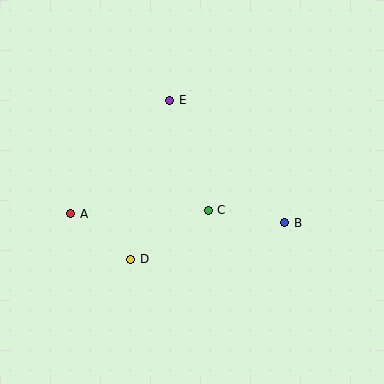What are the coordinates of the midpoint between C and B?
The midpoint between C and B is at (246, 216).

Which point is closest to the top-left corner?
Point E is closest to the top-left corner.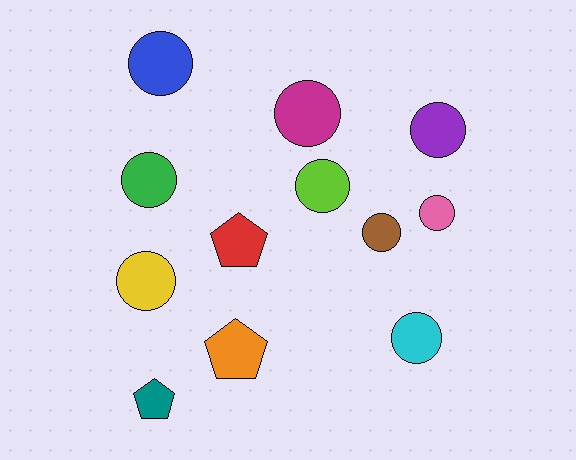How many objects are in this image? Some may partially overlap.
There are 12 objects.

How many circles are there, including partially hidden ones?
There are 9 circles.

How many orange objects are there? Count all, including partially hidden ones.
There is 1 orange object.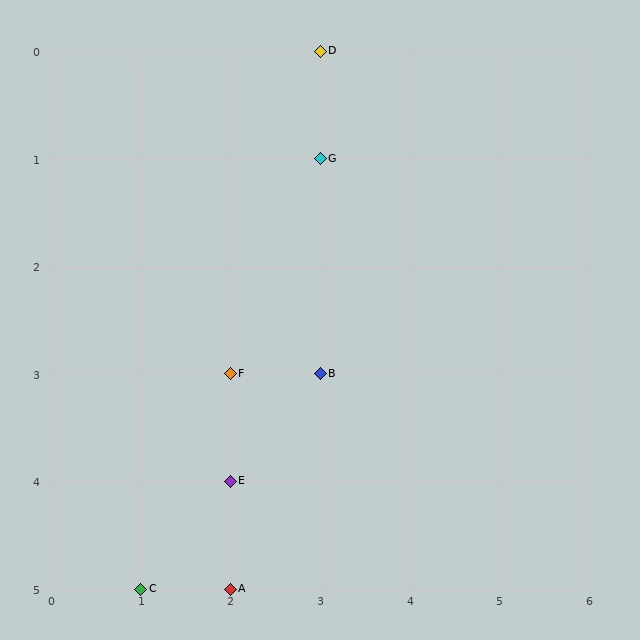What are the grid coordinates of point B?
Point B is at grid coordinates (3, 3).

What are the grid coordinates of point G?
Point G is at grid coordinates (3, 1).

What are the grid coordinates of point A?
Point A is at grid coordinates (2, 5).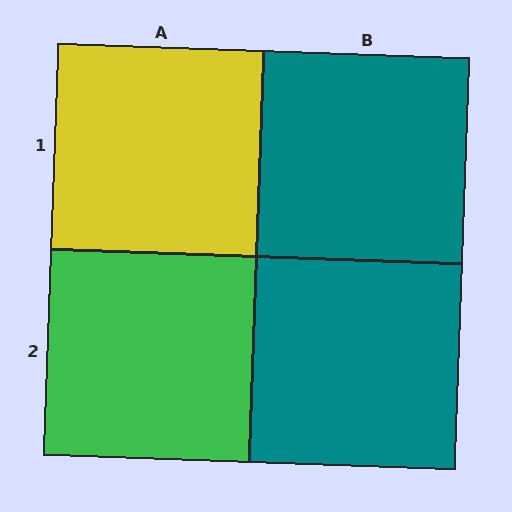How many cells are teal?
2 cells are teal.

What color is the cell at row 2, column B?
Teal.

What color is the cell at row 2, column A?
Green.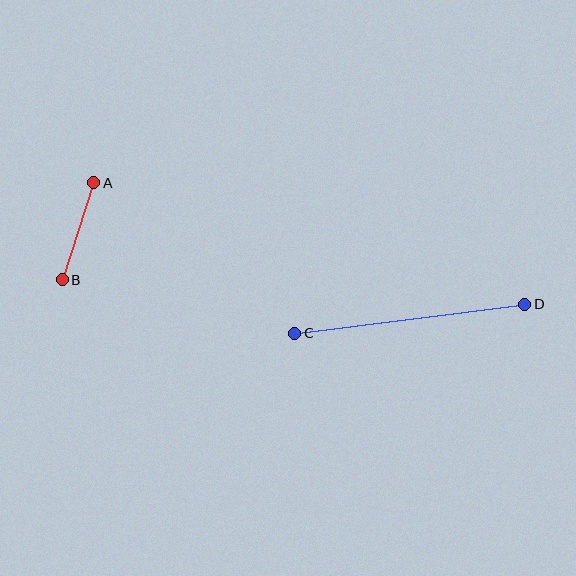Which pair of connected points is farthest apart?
Points C and D are farthest apart.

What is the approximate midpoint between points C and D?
The midpoint is at approximately (410, 319) pixels.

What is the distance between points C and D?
The distance is approximately 232 pixels.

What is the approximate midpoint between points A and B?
The midpoint is at approximately (78, 231) pixels.